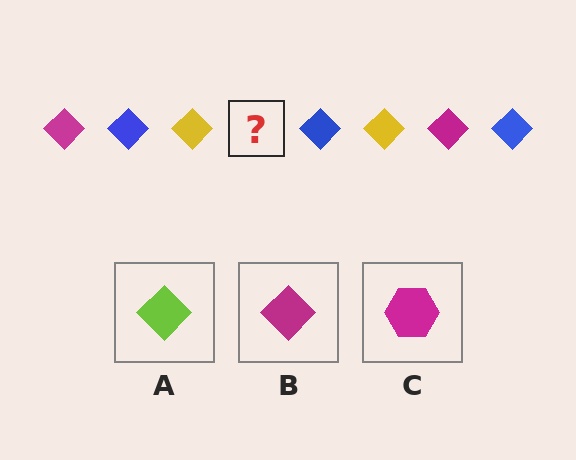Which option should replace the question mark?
Option B.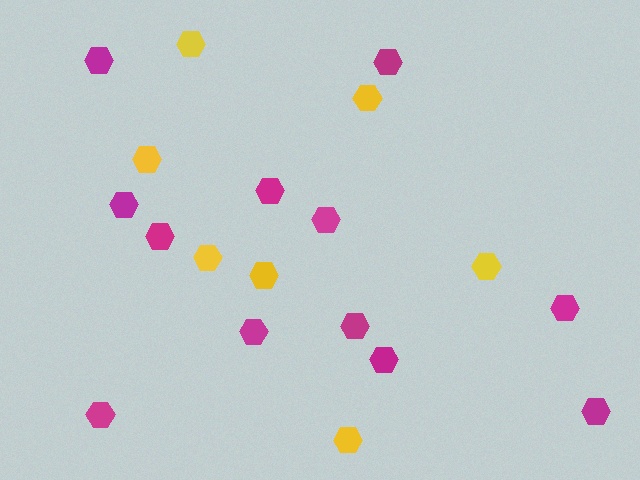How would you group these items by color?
There are 2 groups: one group of magenta hexagons (12) and one group of yellow hexagons (7).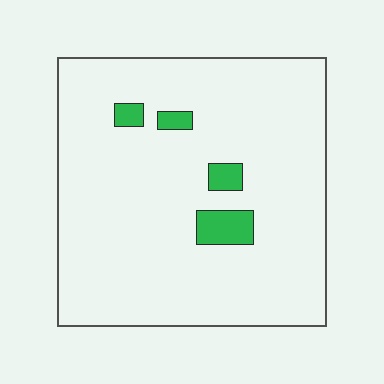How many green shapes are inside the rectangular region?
4.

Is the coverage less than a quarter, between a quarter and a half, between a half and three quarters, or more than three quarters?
Less than a quarter.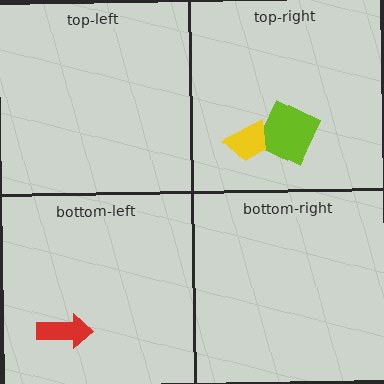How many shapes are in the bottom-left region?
1.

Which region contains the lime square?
The top-right region.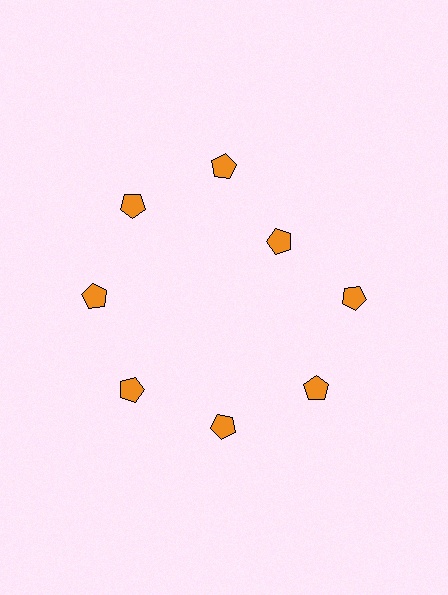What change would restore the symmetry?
The symmetry would be restored by moving it outward, back onto the ring so that all 8 pentagons sit at equal angles and equal distance from the center.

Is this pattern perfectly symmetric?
No. The 8 orange pentagons are arranged in a ring, but one element near the 2 o'clock position is pulled inward toward the center, breaking the 8-fold rotational symmetry.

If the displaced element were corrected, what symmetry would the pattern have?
It would have 8-fold rotational symmetry — the pattern would map onto itself every 45 degrees.